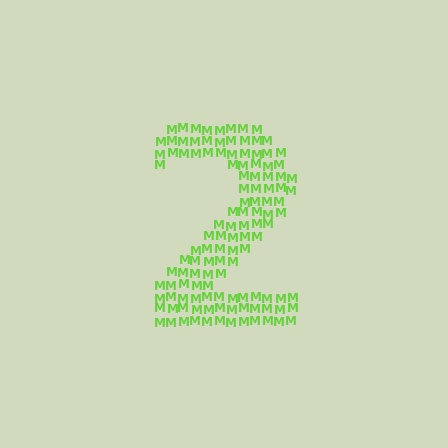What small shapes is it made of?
It is made of small letter M's.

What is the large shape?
The large shape is the digit 2.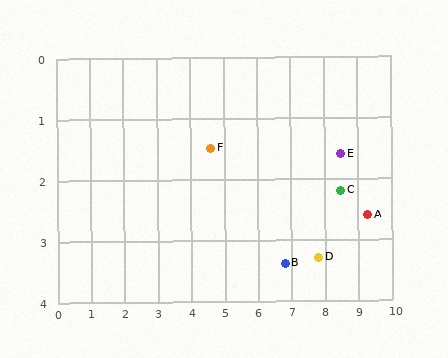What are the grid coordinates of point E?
Point E is at approximately (8.5, 1.6).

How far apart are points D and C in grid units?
Points D and C are about 1.3 grid units apart.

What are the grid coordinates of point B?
Point B is at approximately (6.8, 3.4).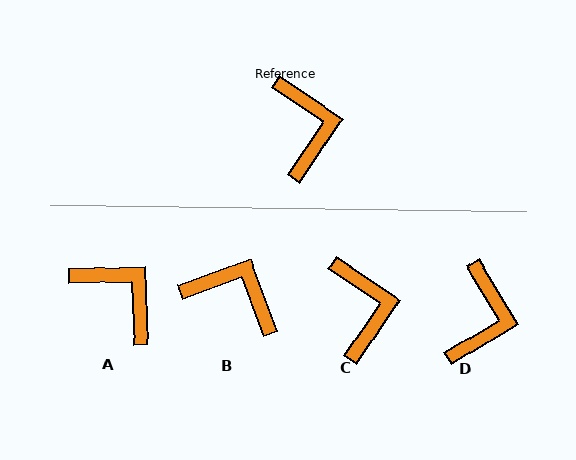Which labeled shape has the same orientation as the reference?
C.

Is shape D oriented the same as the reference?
No, it is off by about 25 degrees.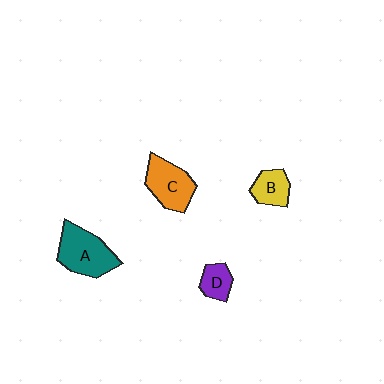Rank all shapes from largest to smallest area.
From largest to smallest: A (teal), C (orange), B (yellow), D (purple).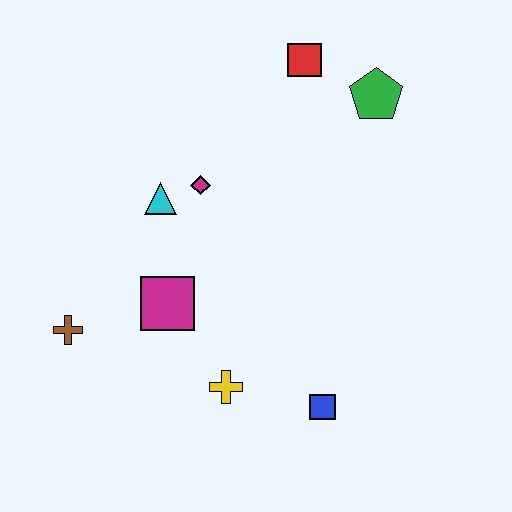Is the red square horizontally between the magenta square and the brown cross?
No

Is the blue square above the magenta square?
No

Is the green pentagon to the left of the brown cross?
No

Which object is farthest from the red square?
The brown cross is farthest from the red square.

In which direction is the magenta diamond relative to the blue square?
The magenta diamond is above the blue square.